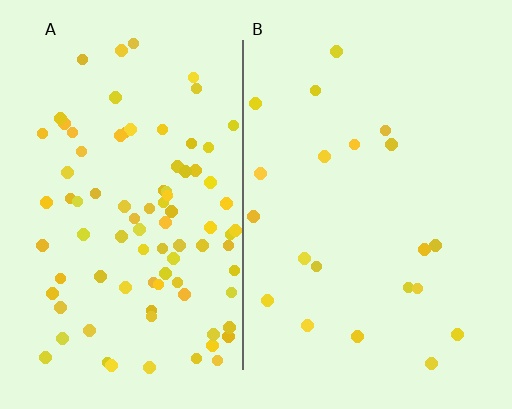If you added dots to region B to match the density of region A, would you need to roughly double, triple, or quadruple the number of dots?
Approximately quadruple.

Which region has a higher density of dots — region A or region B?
A (the left).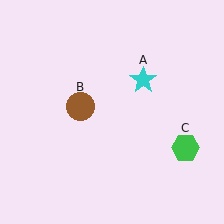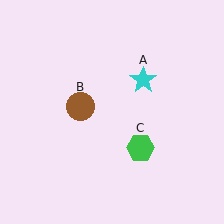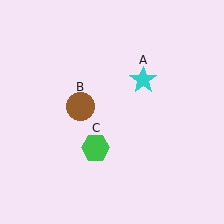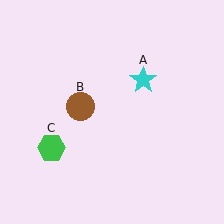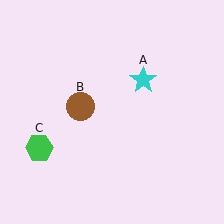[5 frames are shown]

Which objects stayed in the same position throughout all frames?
Cyan star (object A) and brown circle (object B) remained stationary.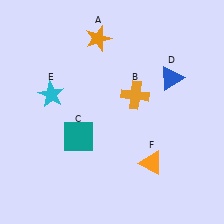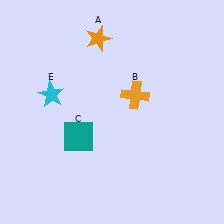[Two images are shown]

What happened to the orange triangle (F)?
The orange triangle (F) was removed in Image 2. It was in the bottom-right area of Image 1.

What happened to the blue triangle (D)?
The blue triangle (D) was removed in Image 2. It was in the top-right area of Image 1.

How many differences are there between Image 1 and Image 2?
There are 2 differences between the two images.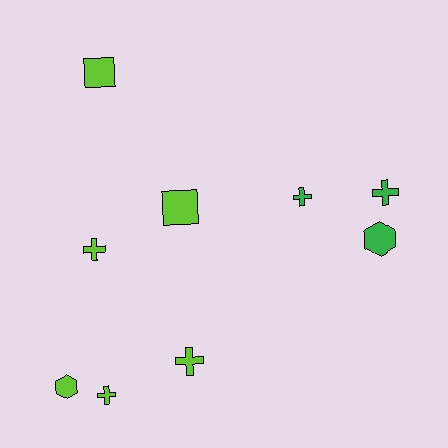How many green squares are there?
There are no green squares.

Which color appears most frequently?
Lime, with 6 objects.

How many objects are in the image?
There are 9 objects.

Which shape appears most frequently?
Cross, with 5 objects.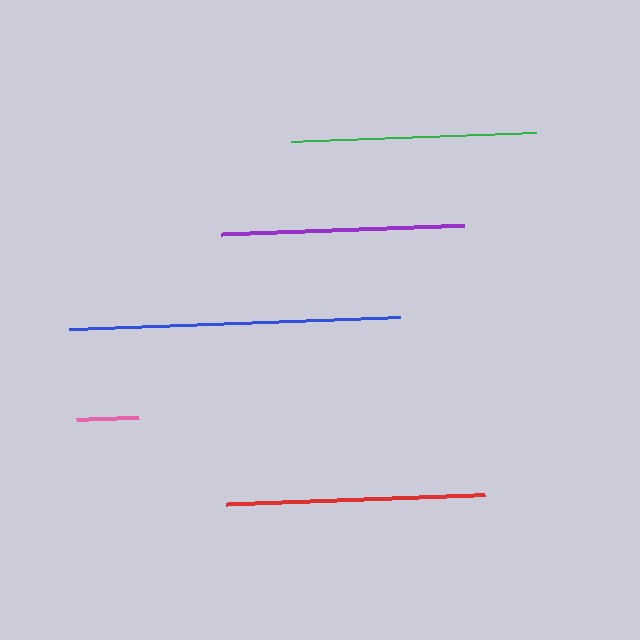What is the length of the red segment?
The red segment is approximately 259 pixels long.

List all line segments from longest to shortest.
From longest to shortest: blue, red, green, purple, pink.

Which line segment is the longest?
The blue line is the longest at approximately 331 pixels.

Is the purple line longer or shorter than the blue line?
The blue line is longer than the purple line.